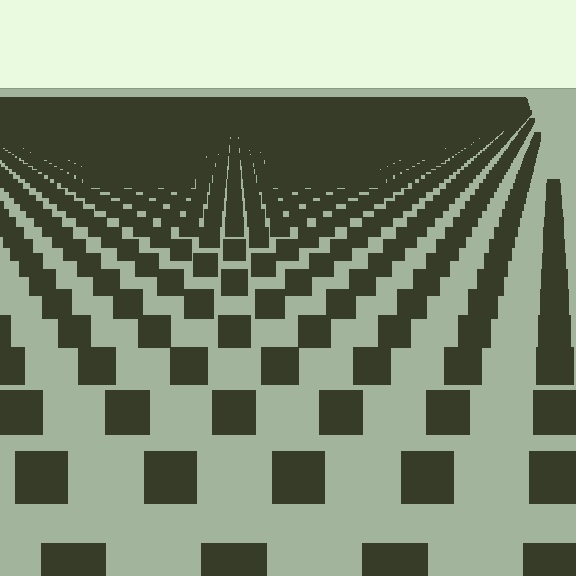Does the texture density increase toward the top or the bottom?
Density increases toward the top.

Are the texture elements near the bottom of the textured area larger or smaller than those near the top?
Larger. Near the bottom, elements are closer to the viewer and appear at a bigger on-screen size.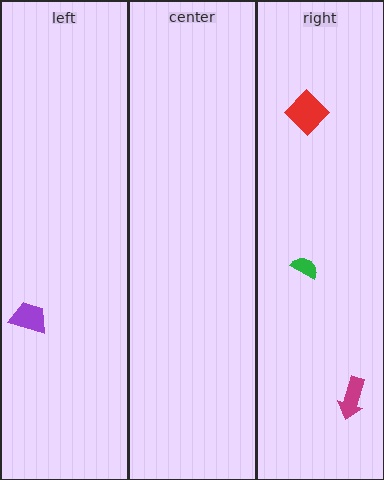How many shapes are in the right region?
3.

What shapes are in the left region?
The purple trapezoid.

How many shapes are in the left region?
1.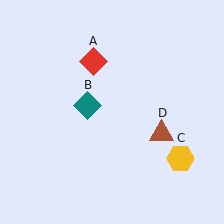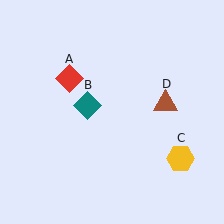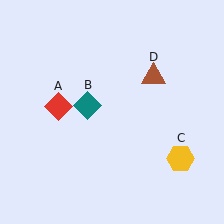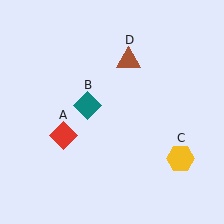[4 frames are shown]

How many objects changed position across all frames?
2 objects changed position: red diamond (object A), brown triangle (object D).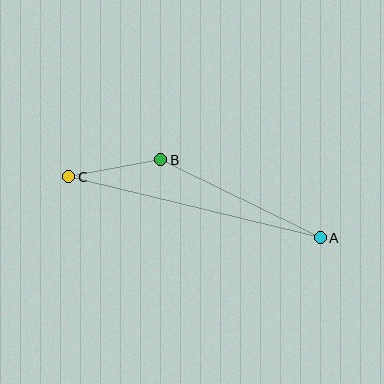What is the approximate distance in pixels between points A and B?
The distance between A and B is approximately 178 pixels.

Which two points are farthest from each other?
Points A and C are farthest from each other.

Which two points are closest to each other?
Points B and C are closest to each other.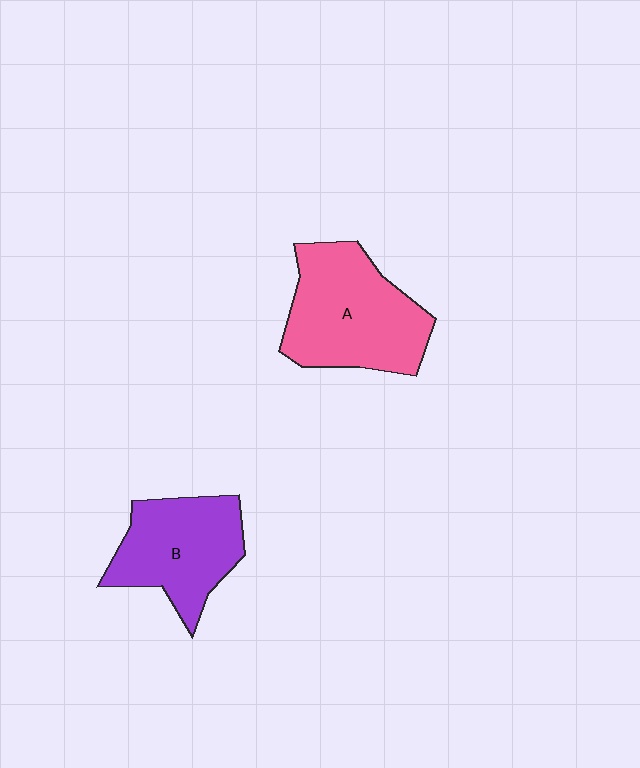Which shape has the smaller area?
Shape B (purple).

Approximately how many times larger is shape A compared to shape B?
Approximately 1.2 times.